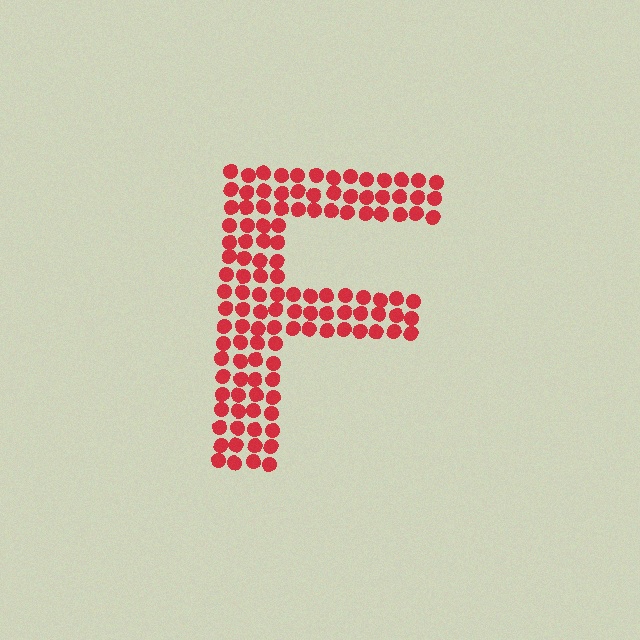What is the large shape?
The large shape is the letter F.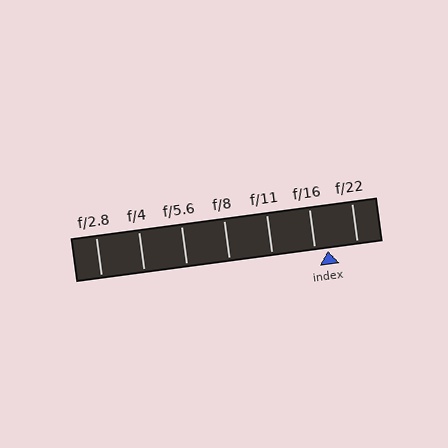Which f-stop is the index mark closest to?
The index mark is closest to f/16.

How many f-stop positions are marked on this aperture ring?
There are 7 f-stop positions marked.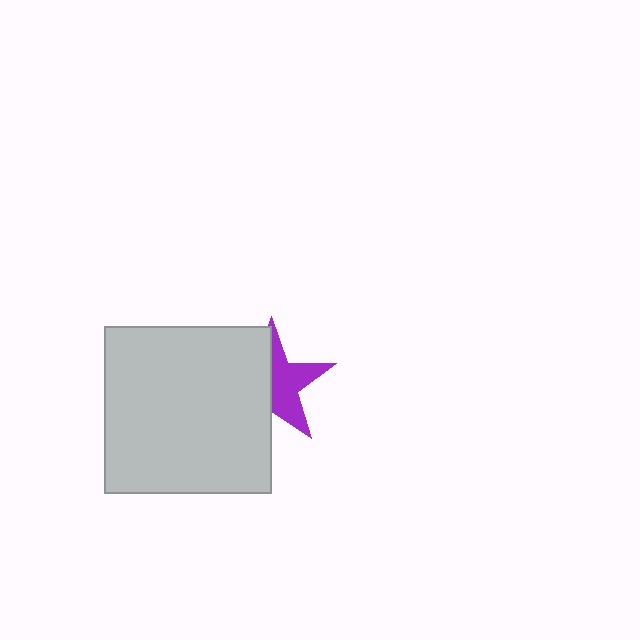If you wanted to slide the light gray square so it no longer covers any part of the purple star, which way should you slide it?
Slide it left — that is the most direct way to separate the two shapes.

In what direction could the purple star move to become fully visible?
The purple star could move right. That would shift it out from behind the light gray square entirely.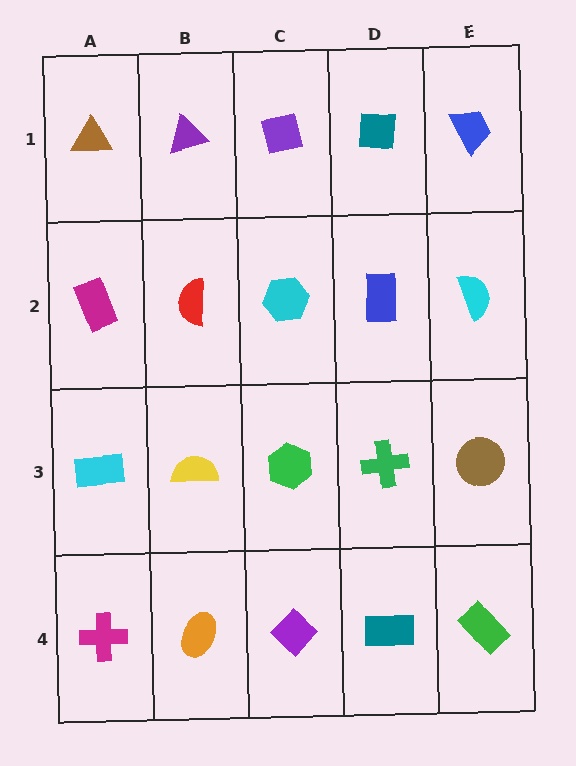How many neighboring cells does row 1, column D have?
3.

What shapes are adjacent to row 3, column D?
A blue rectangle (row 2, column D), a teal rectangle (row 4, column D), a green hexagon (row 3, column C), a brown circle (row 3, column E).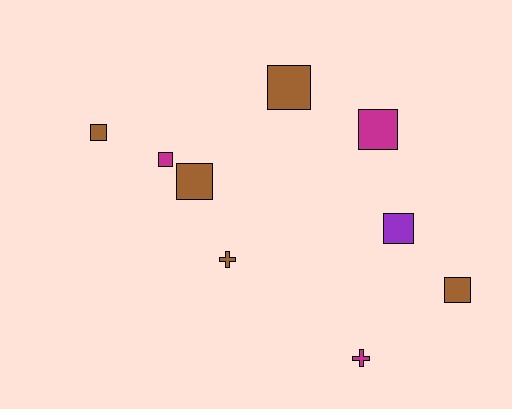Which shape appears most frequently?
Square, with 7 objects.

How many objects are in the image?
There are 9 objects.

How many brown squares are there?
There are 4 brown squares.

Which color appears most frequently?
Brown, with 5 objects.